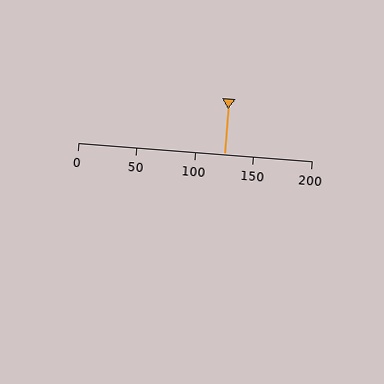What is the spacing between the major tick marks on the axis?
The major ticks are spaced 50 apart.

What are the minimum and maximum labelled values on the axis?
The axis runs from 0 to 200.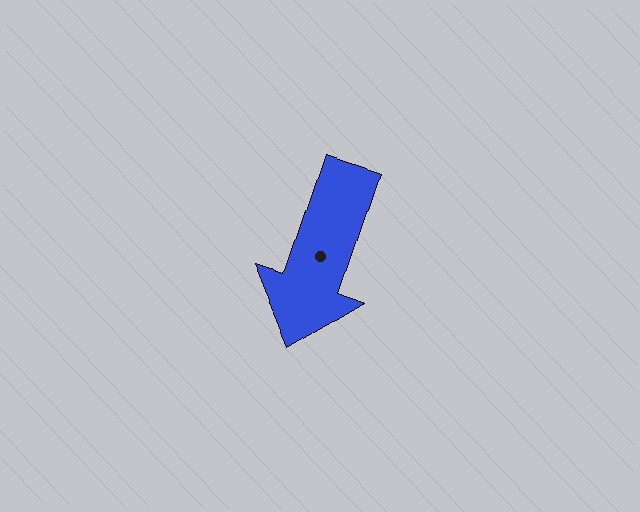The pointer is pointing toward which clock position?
Roughly 7 o'clock.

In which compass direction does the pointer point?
South.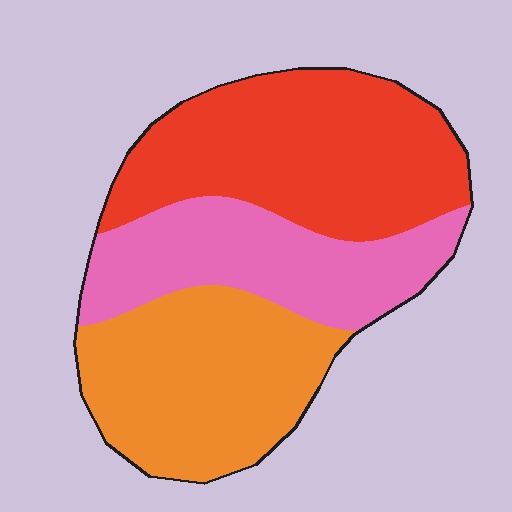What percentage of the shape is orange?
Orange takes up about one third (1/3) of the shape.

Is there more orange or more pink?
Orange.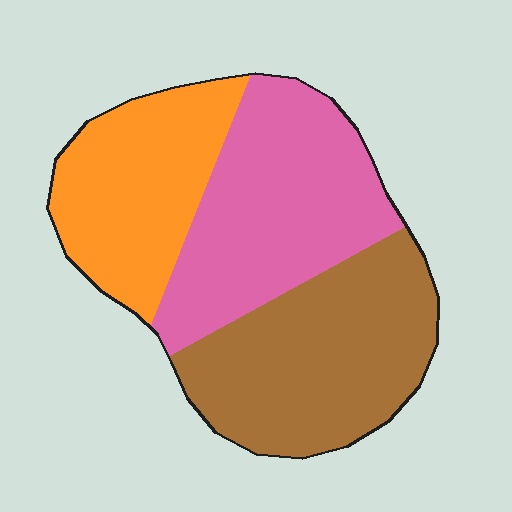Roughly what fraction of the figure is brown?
Brown covers around 35% of the figure.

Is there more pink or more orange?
Pink.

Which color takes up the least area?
Orange, at roughly 25%.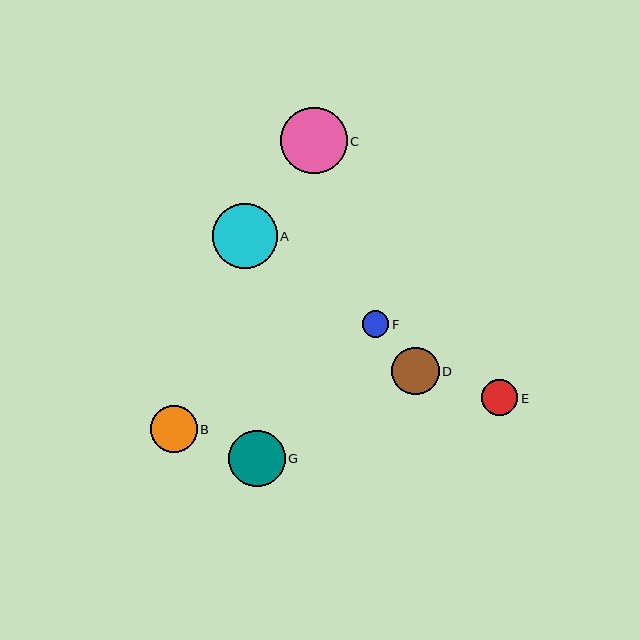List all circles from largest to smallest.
From largest to smallest: C, A, G, D, B, E, F.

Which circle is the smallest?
Circle F is the smallest with a size of approximately 26 pixels.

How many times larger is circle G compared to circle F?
Circle G is approximately 2.1 times the size of circle F.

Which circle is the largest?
Circle C is the largest with a size of approximately 66 pixels.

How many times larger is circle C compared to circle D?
Circle C is approximately 1.4 times the size of circle D.